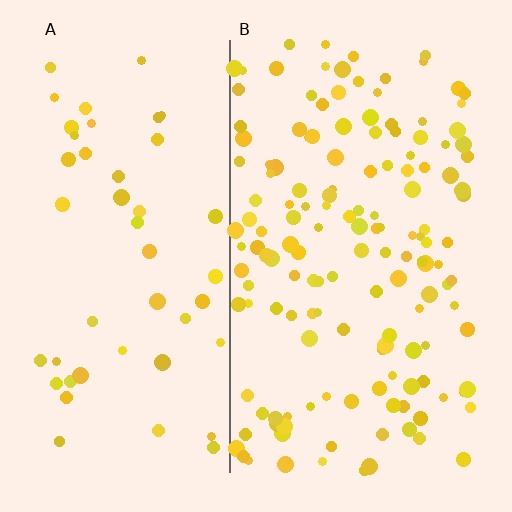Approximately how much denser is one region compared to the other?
Approximately 3.1× — region B over region A.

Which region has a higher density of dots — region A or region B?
B (the right).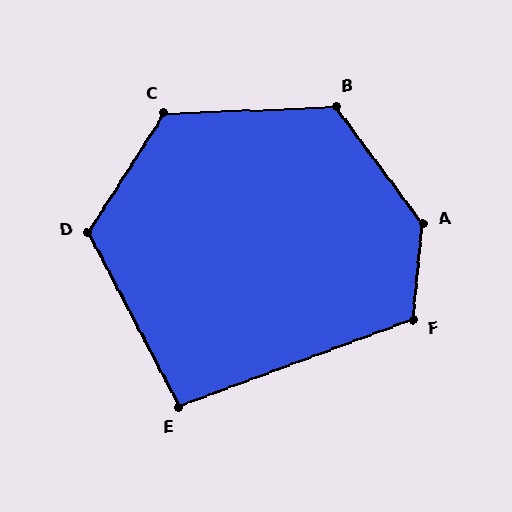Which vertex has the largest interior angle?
A, at approximately 138 degrees.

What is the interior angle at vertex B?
Approximately 124 degrees (obtuse).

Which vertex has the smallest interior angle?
E, at approximately 97 degrees.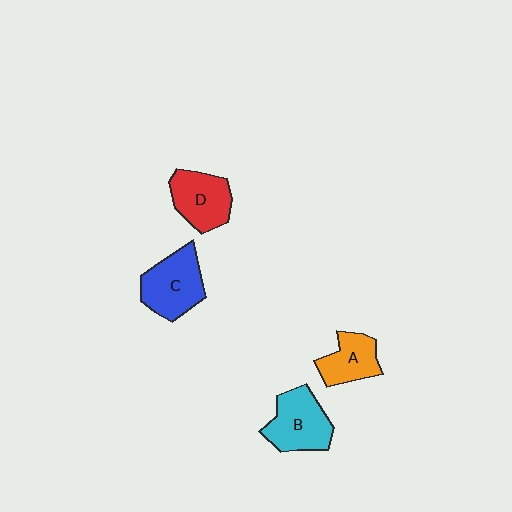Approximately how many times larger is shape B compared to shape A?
Approximately 1.4 times.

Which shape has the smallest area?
Shape A (orange).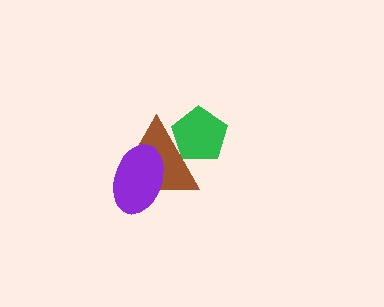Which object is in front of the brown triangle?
The purple ellipse is in front of the brown triangle.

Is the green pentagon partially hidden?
Yes, it is partially covered by another shape.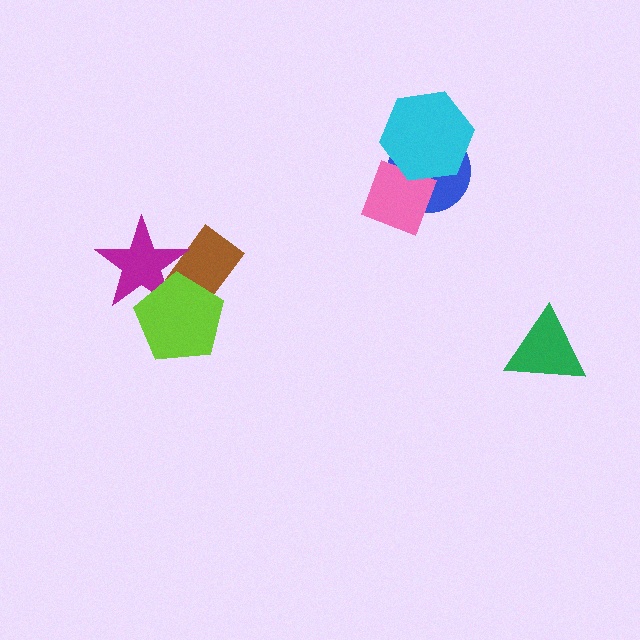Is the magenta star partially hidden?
Yes, it is partially covered by another shape.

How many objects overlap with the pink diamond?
2 objects overlap with the pink diamond.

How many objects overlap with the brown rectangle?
2 objects overlap with the brown rectangle.